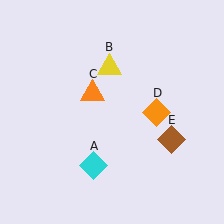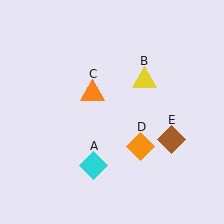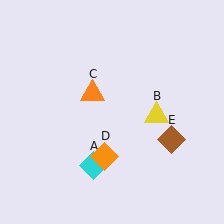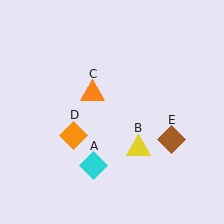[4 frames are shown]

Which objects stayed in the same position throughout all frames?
Cyan diamond (object A) and orange triangle (object C) and brown diamond (object E) remained stationary.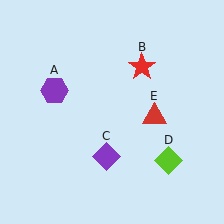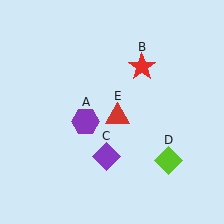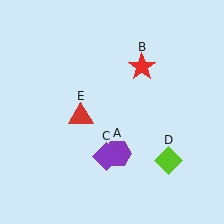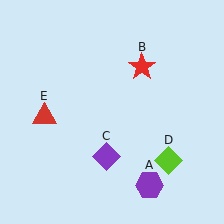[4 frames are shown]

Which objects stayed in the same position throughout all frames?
Red star (object B) and purple diamond (object C) and lime diamond (object D) remained stationary.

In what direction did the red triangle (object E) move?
The red triangle (object E) moved left.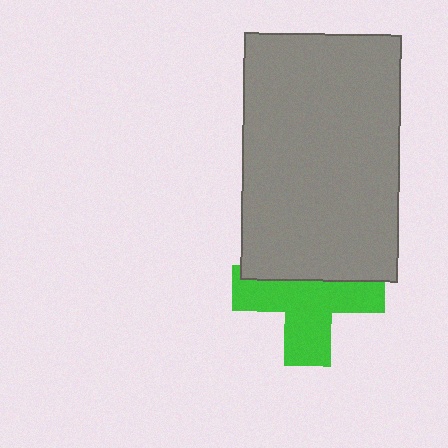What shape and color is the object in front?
The object in front is a gray rectangle.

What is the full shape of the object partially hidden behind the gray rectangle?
The partially hidden object is a green cross.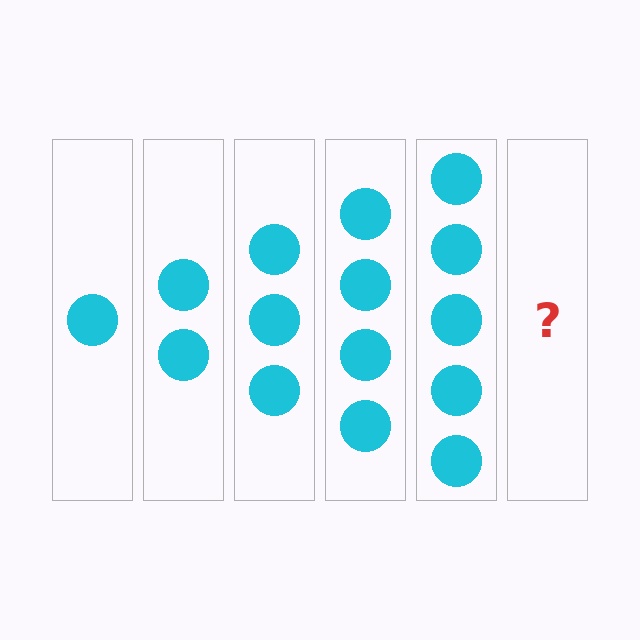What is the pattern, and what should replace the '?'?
The pattern is that each step adds one more circle. The '?' should be 6 circles.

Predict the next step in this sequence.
The next step is 6 circles.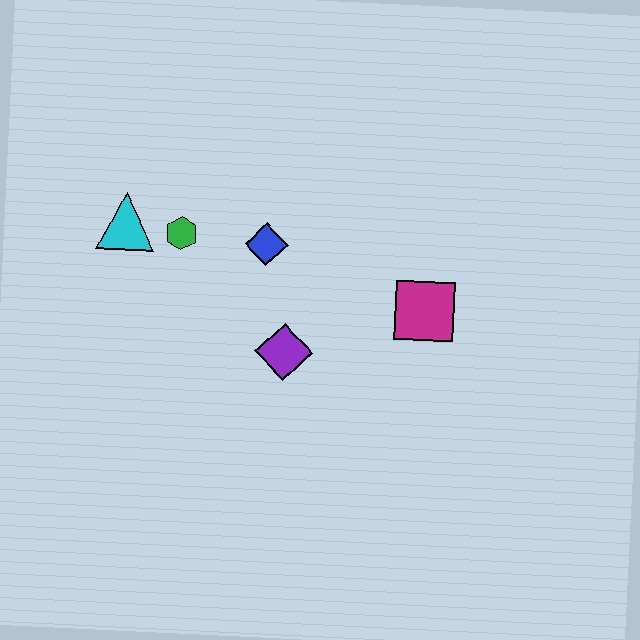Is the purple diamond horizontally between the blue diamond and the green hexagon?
No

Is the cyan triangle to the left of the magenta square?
Yes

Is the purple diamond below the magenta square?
Yes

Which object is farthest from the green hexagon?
The magenta square is farthest from the green hexagon.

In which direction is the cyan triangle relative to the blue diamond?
The cyan triangle is to the left of the blue diamond.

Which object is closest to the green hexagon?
The cyan triangle is closest to the green hexagon.